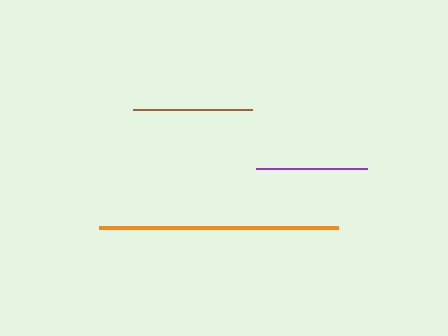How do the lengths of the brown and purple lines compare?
The brown and purple lines are approximately the same length.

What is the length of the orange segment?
The orange segment is approximately 239 pixels long.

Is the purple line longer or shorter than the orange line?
The orange line is longer than the purple line.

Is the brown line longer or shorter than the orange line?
The orange line is longer than the brown line.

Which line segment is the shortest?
The purple line is the shortest at approximately 111 pixels.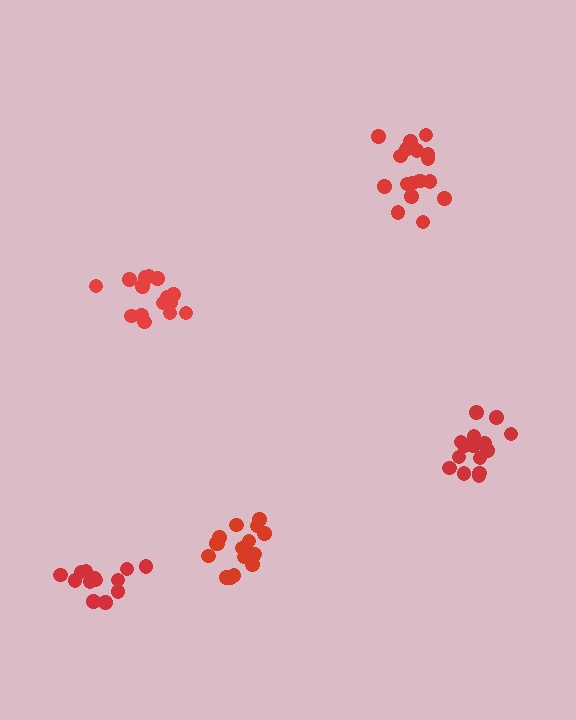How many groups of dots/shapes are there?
There are 5 groups.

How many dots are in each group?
Group 1: 15 dots, Group 2: 18 dots, Group 3: 18 dots, Group 4: 17 dots, Group 5: 13 dots (81 total).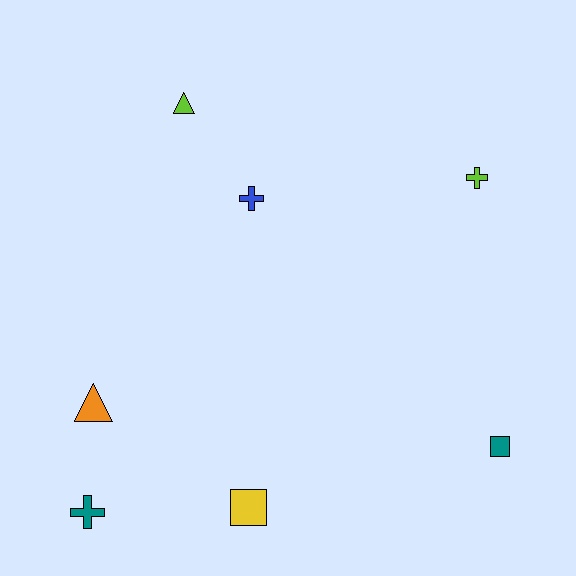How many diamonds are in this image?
There are no diamonds.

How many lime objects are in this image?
There are 2 lime objects.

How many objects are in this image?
There are 7 objects.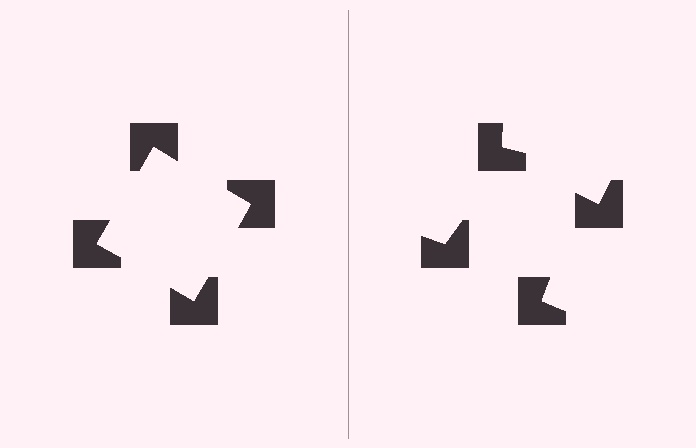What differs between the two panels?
The notched squares are positioned identically on both sides; only the wedge orientations differ. On the left they align to a square; on the right they are misaligned.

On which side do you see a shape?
An illusory square appears on the left side. On the right side the wedge cuts are rotated, so no coherent shape forms.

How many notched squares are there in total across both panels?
8 — 4 on each side.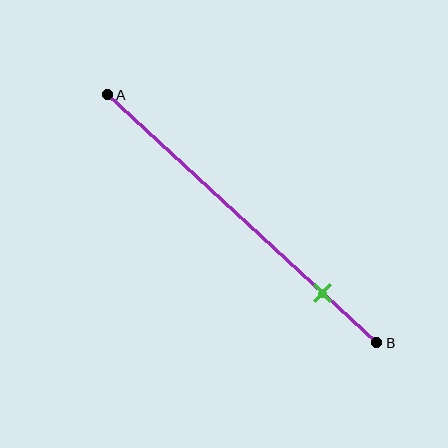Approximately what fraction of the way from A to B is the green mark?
The green mark is approximately 80% of the way from A to B.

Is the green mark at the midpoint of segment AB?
No, the mark is at about 80% from A, not at the 50% midpoint.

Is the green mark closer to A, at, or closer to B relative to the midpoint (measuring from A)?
The green mark is closer to point B than the midpoint of segment AB.